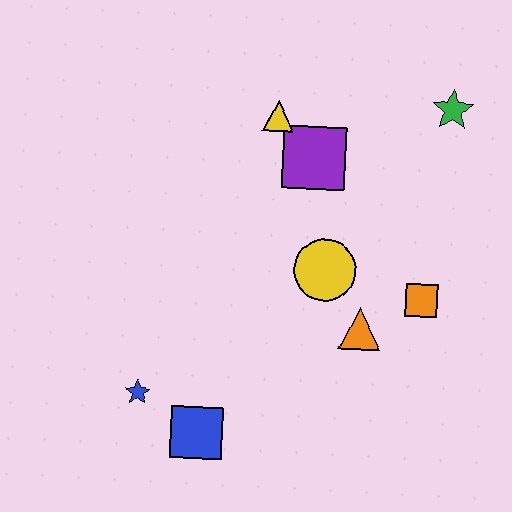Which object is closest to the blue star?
The blue square is closest to the blue star.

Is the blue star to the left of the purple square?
Yes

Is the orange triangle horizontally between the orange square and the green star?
No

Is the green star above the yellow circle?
Yes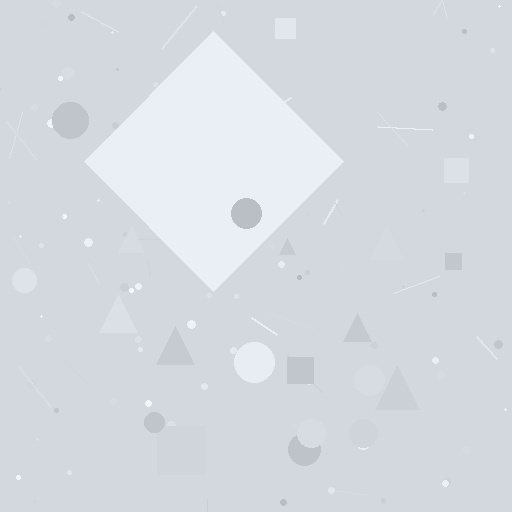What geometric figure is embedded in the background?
A diamond is embedded in the background.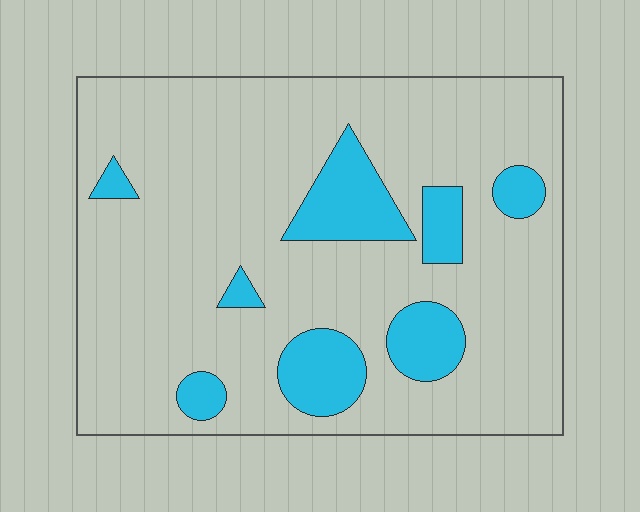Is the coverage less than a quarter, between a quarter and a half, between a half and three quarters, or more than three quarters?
Less than a quarter.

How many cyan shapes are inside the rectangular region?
8.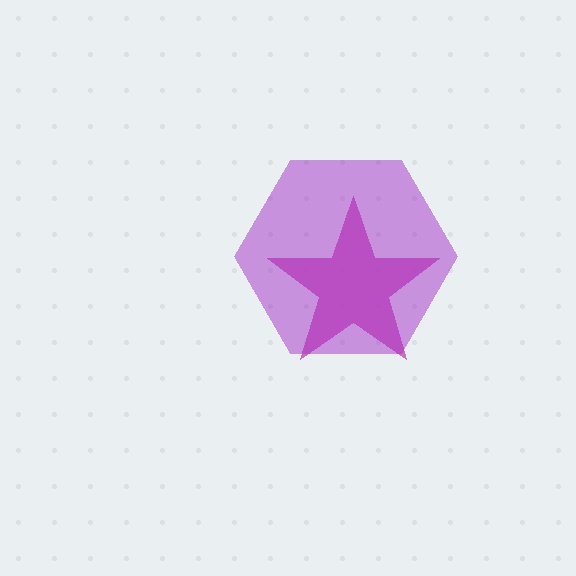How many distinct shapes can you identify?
There are 2 distinct shapes: a magenta star, a purple hexagon.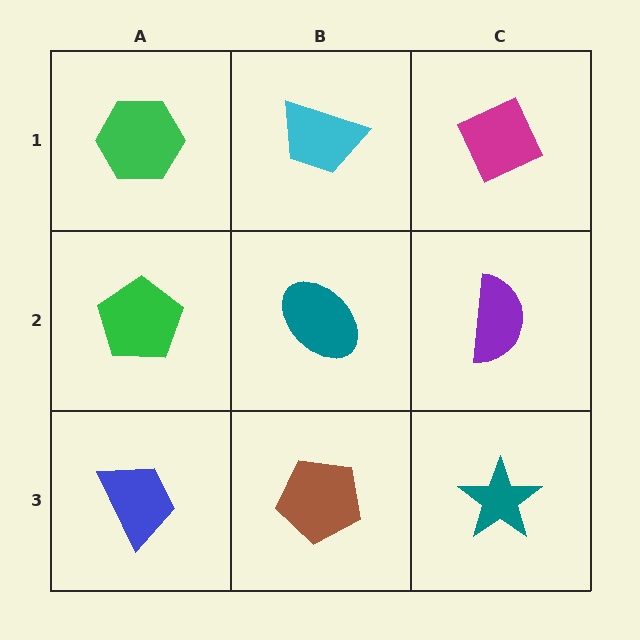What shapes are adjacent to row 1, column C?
A purple semicircle (row 2, column C), a cyan trapezoid (row 1, column B).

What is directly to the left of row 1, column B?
A green hexagon.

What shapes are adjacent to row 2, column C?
A magenta diamond (row 1, column C), a teal star (row 3, column C), a teal ellipse (row 2, column B).